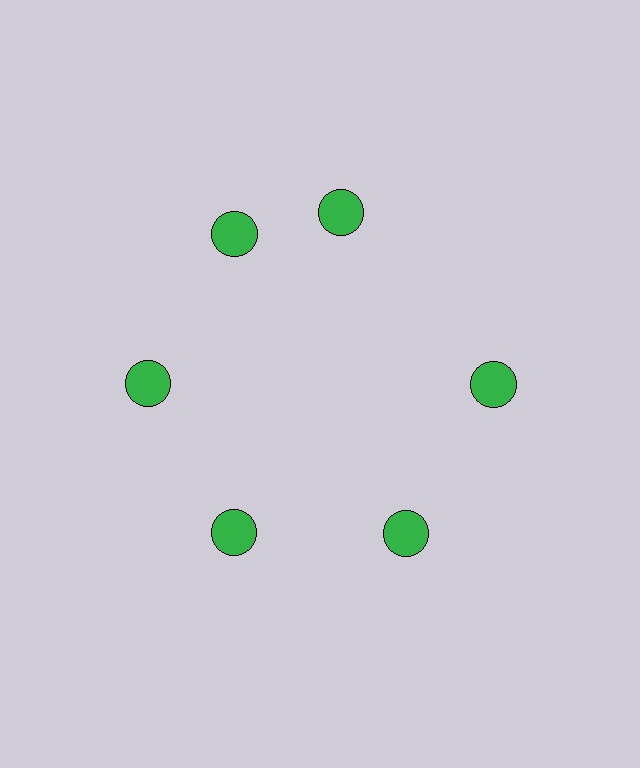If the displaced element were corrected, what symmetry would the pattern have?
It would have 6-fold rotational symmetry — the pattern would map onto itself every 60 degrees.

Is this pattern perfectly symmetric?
No. The 6 green circles are arranged in a ring, but one element near the 1 o'clock position is rotated out of alignment along the ring, breaking the 6-fold rotational symmetry.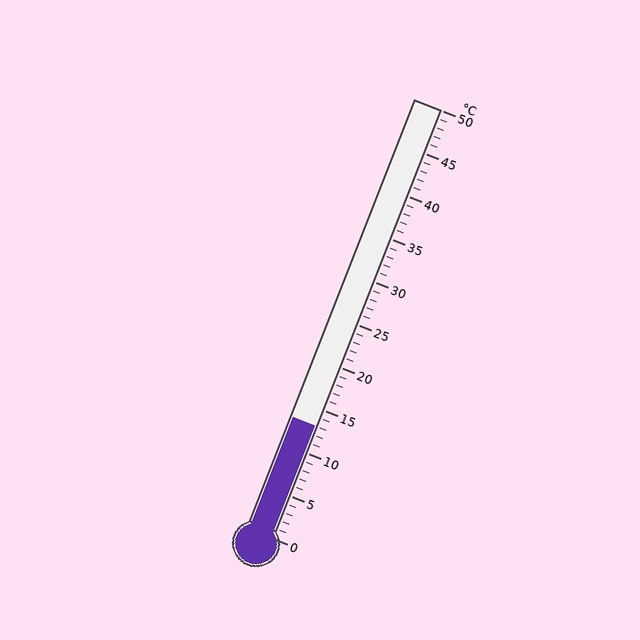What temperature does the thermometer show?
The thermometer shows approximately 13°C.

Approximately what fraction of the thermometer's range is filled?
The thermometer is filled to approximately 25% of its range.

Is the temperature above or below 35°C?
The temperature is below 35°C.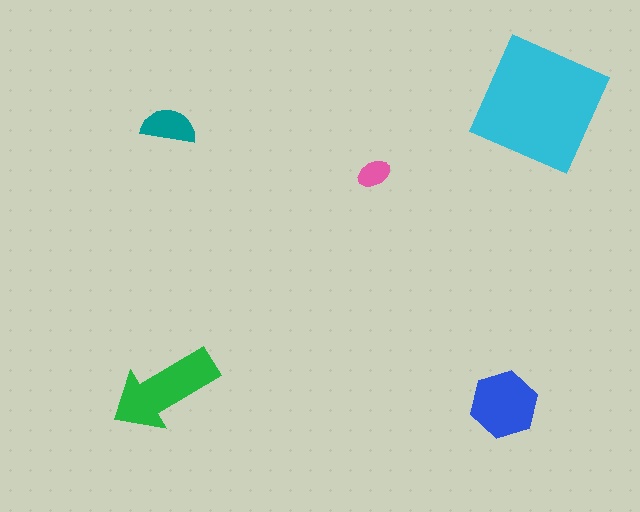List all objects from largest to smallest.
The cyan square, the green arrow, the blue hexagon, the teal semicircle, the pink ellipse.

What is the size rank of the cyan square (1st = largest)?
1st.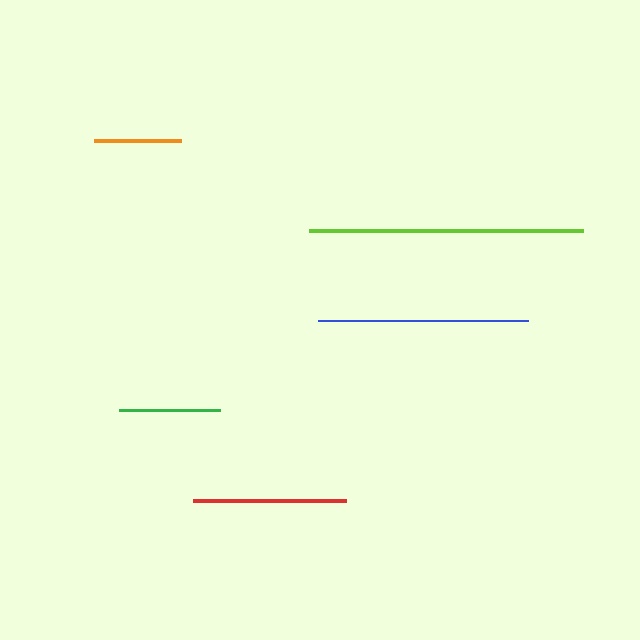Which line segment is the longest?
The lime line is the longest at approximately 274 pixels.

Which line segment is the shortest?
The orange line is the shortest at approximately 87 pixels.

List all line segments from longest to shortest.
From longest to shortest: lime, blue, red, green, orange.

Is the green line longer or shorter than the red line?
The red line is longer than the green line.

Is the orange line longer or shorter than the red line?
The red line is longer than the orange line.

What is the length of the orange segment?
The orange segment is approximately 87 pixels long.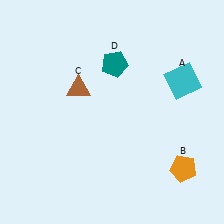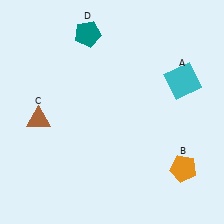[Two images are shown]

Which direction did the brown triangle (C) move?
The brown triangle (C) moved left.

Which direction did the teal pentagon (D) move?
The teal pentagon (D) moved up.